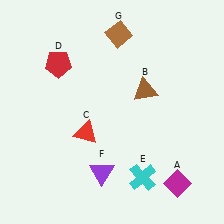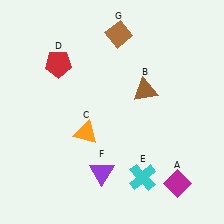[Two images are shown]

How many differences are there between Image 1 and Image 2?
There is 1 difference between the two images.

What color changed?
The triangle (C) changed from red in Image 1 to orange in Image 2.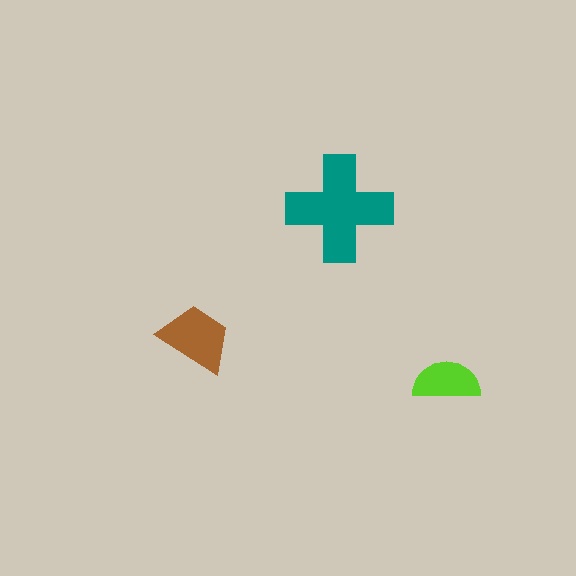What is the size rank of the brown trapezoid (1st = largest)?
2nd.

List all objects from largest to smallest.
The teal cross, the brown trapezoid, the lime semicircle.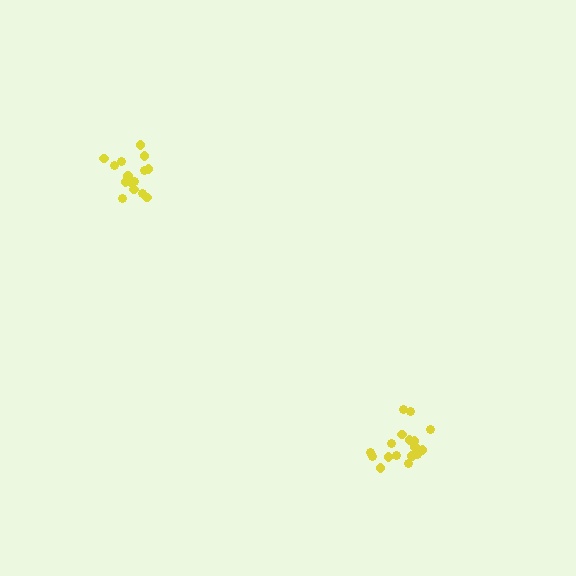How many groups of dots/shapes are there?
There are 2 groups.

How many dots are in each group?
Group 1: 18 dots, Group 2: 15 dots (33 total).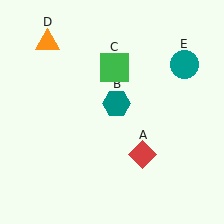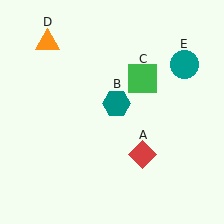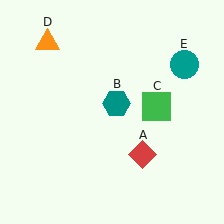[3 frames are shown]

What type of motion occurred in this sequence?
The green square (object C) rotated clockwise around the center of the scene.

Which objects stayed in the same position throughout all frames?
Red diamond (object A) and teal hexagon (object B) and orange triangle (object D) and teal circle (object E) remained stationary.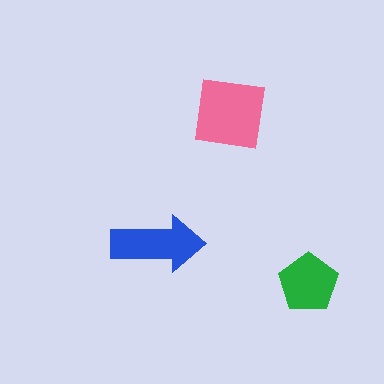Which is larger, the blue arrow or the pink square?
The pink square.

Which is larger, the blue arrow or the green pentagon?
The blue arrow.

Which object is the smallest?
The green pentagon.